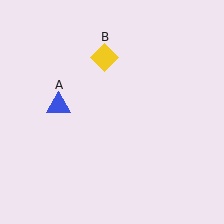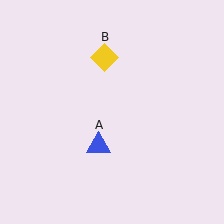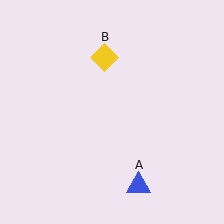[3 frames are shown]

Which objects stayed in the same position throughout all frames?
Yellow diamond (object B) remained stationary.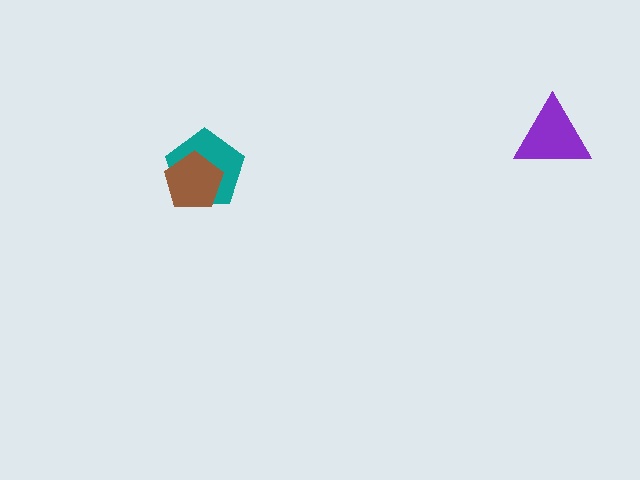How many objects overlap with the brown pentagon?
1 object overlaps with the brown pentagon.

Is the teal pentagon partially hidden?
Yes, it is partially covered by another shape.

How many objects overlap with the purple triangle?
0 objects overlap with the purple triangle.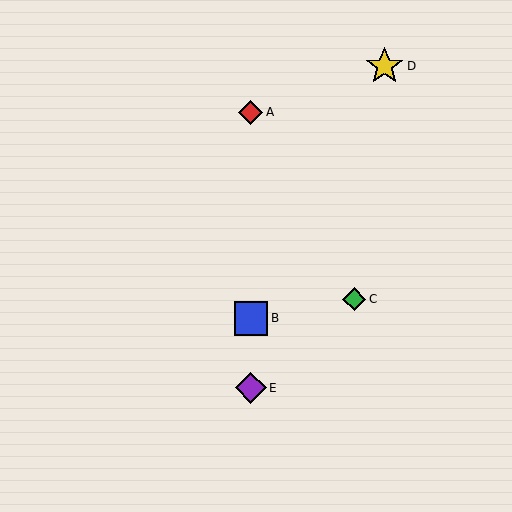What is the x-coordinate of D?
Object D is at x≈384.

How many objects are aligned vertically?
3 objects (A, B, E) are aligned vertically.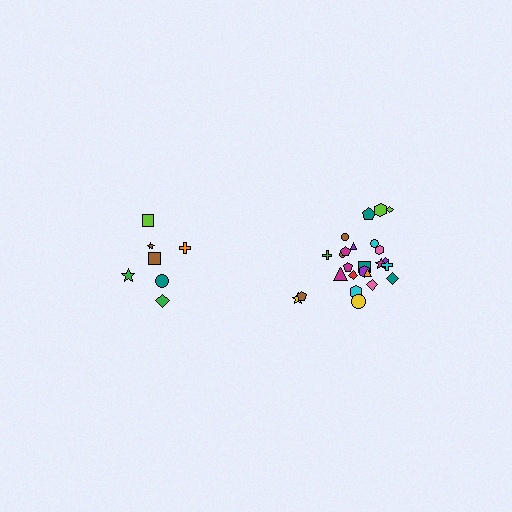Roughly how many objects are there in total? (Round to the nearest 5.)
Roughly 30 objects in total.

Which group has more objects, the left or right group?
The right group.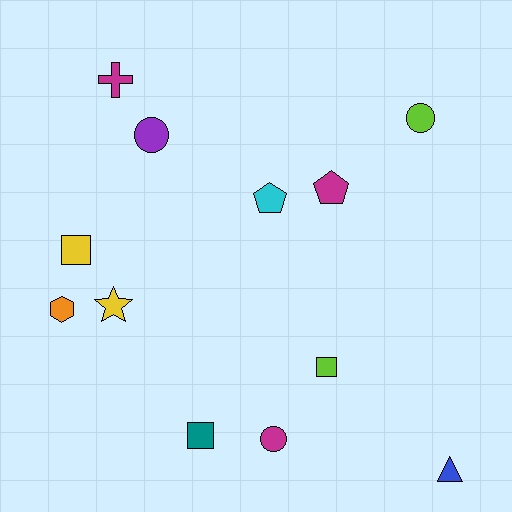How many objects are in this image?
There are 12 objects.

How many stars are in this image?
There is 1 star.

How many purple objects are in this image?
There is 1 purple object.